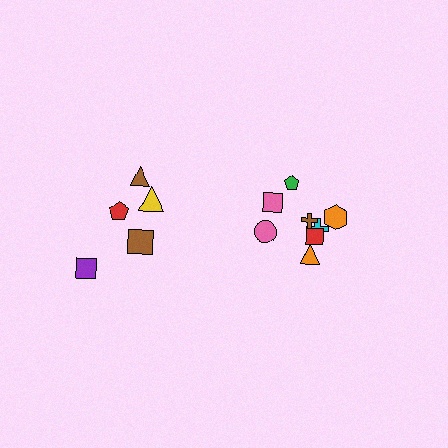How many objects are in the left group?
There are 5 objects.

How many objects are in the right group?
There are 8 objects.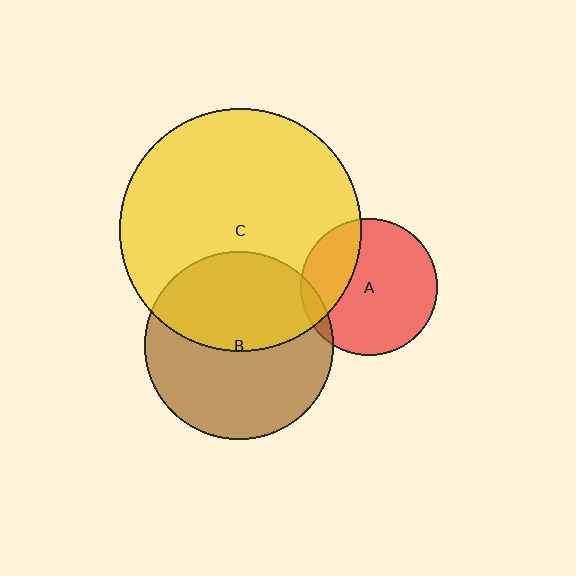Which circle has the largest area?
Circle C (yellow).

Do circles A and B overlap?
Yes.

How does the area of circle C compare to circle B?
Approximately 1.7 times.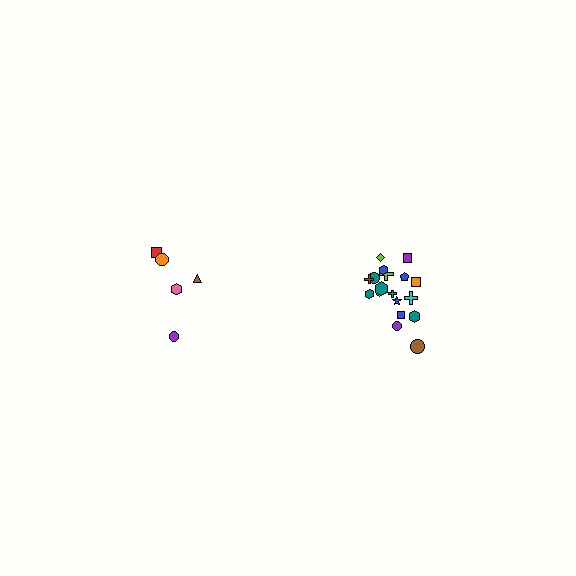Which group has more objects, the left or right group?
The right group.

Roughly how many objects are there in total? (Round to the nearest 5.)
Roughly 25 objects in total.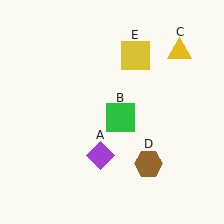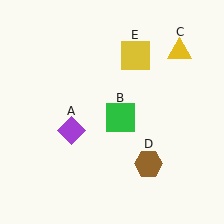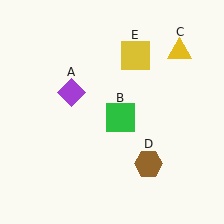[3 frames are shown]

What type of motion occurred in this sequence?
The purple diamond (object A) rotated clockwise around the center of the scene.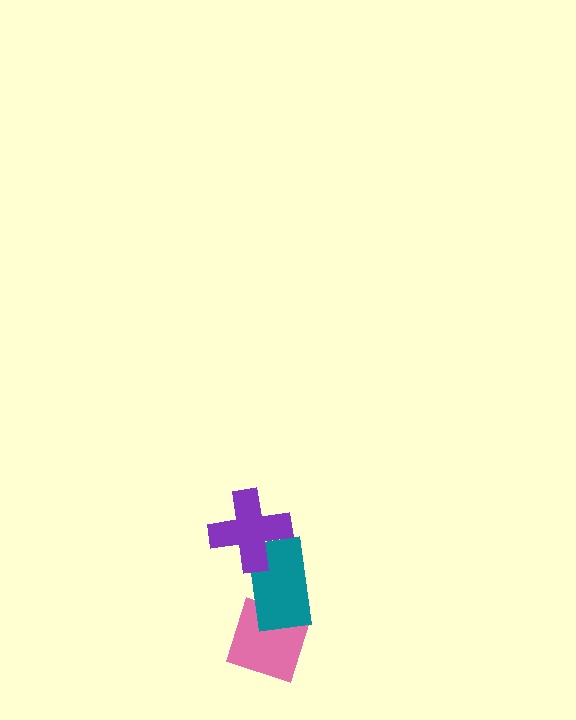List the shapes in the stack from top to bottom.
From top to bottom: the purple cross, the teal rectangle, the pink diamond.